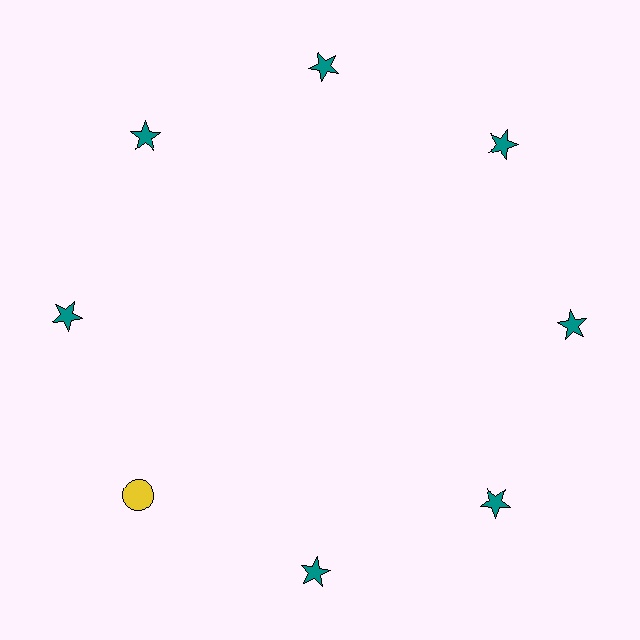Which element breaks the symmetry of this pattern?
The yellow circle at roughly the 8 o'clock position breaks the symmetry. All other shapes are teal stars.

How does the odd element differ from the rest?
It differs in both color (yellow instead of teal) and shape (circle instead of star).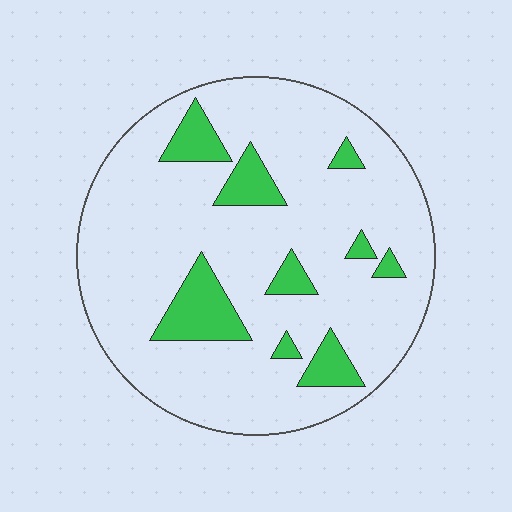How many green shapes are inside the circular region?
9.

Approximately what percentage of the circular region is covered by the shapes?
Approximately 15%.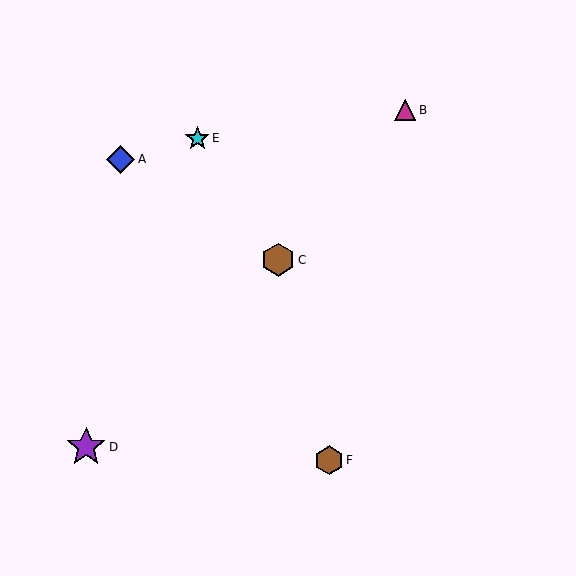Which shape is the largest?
The purple star (labeled D) is the largest.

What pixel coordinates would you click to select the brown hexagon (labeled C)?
Click at (278, 260) to select the brown hexagon C.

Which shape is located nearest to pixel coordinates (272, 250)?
The brown hexagon (labeled C) at (278, 260) is nearest to that location.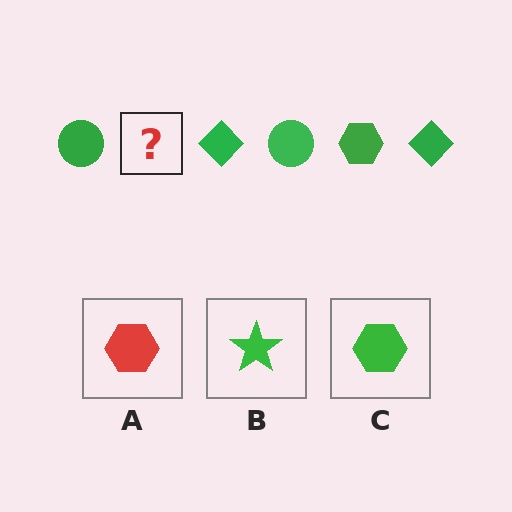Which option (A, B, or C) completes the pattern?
C.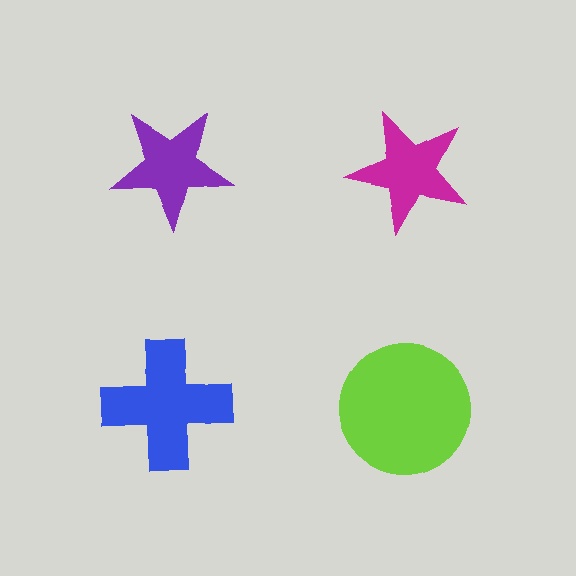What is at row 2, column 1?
A blue cross.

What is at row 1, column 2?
A magenta star.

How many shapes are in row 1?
2 shapes.